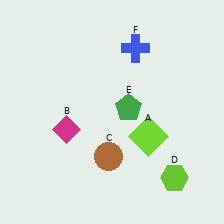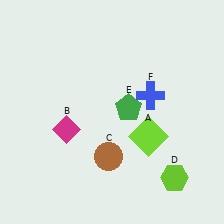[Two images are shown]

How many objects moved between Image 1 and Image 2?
1 object moved between the two images.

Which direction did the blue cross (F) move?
The blue cross (F) moved down.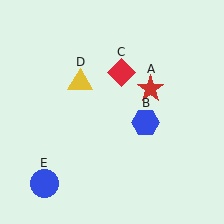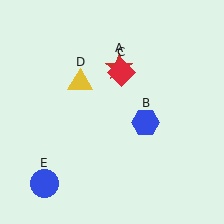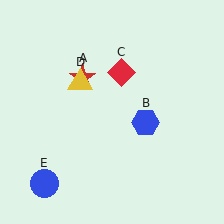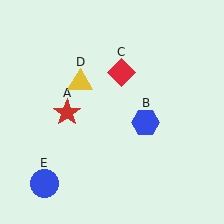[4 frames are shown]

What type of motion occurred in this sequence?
The red star (object A) rotated counterclockwise around the center of the scene.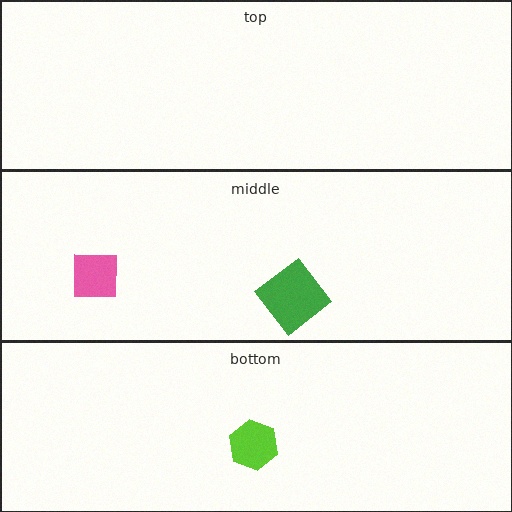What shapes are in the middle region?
The green diamond, the pink square.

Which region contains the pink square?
The middle region.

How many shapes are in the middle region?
2.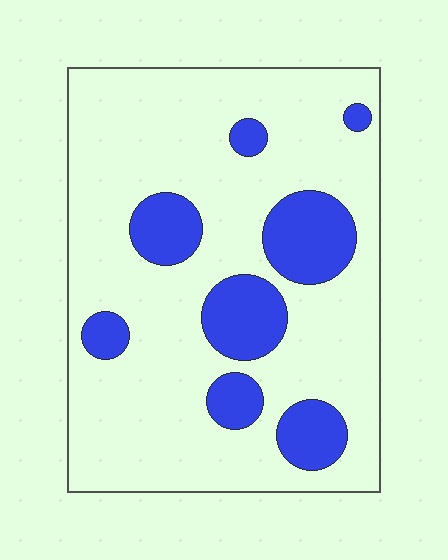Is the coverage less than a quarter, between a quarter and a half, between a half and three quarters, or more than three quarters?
Less than a quarter.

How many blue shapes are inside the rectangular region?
8.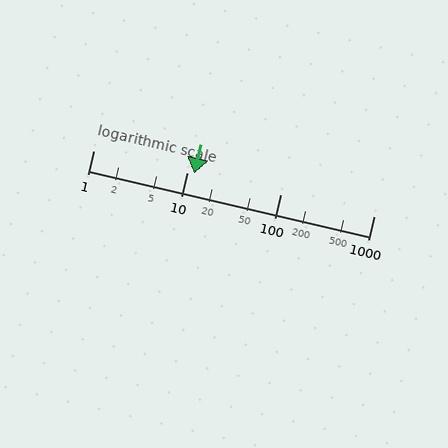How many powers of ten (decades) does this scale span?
The scale spans 3 decades, from 1 to 1000.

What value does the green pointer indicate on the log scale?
The pointer indicates approximately 12.